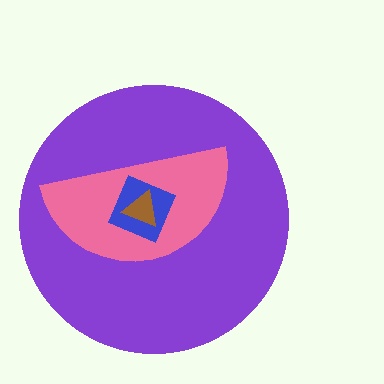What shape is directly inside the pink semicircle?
The blue square.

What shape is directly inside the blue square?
The brown triangle.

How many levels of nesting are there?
4.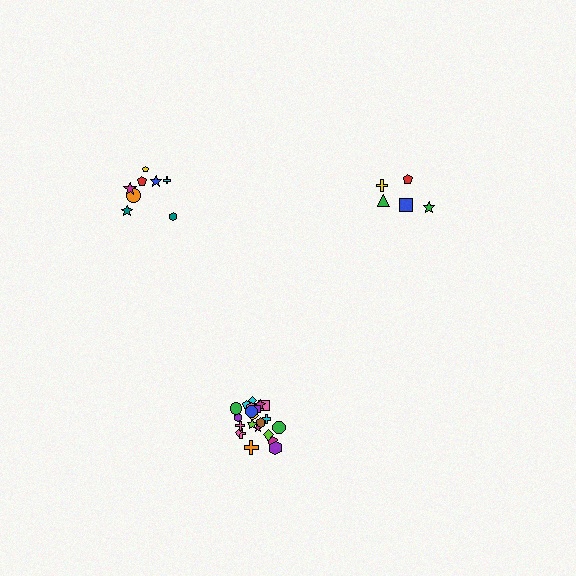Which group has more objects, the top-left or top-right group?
The top-left group.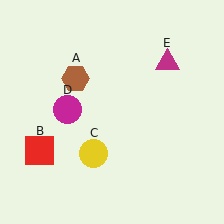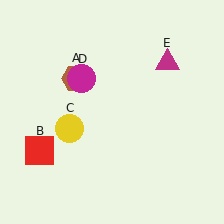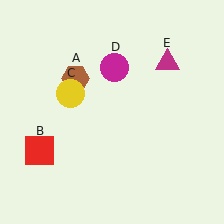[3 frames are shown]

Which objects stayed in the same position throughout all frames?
Brown hexagon (object A) and red square (object B) and magenta triangle (object E) remained stationary.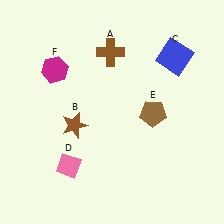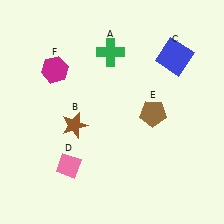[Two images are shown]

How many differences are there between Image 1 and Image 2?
There is 1 difference between the two images.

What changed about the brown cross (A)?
In Image 1, A is brown. In Image 2, it changed to green.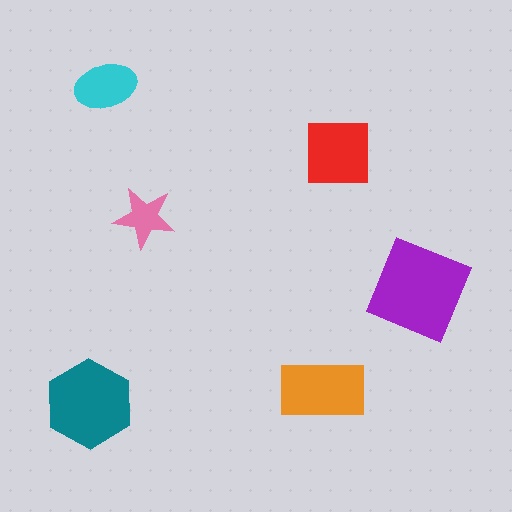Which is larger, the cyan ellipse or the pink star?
The cyan ellipse.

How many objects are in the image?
There are 6 objects in the image.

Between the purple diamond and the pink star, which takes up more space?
The purple diamond.